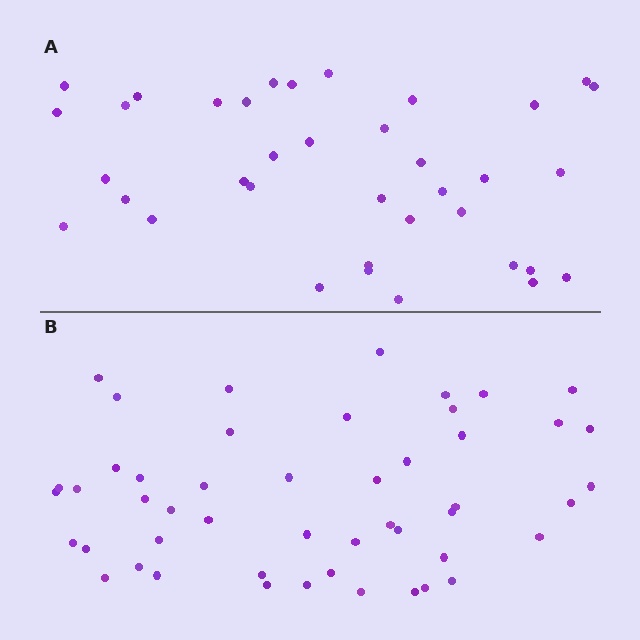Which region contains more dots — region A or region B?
Region B (the bottom region) has more dots.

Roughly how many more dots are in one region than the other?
Region B has roughly 12 or so more dots than region A.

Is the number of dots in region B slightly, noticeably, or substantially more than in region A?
Region B has noticeably more, but not dramatically so. The ratio is roughly 1.3 to 1.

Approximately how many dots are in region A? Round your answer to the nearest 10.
About 40 dots. (The exact count is 37, which rounds to 40.)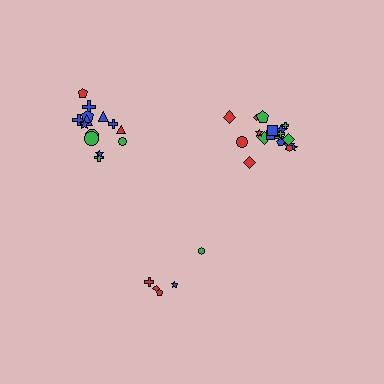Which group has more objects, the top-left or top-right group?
The top-right group.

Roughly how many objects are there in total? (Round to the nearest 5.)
Roughly 40 objects in total.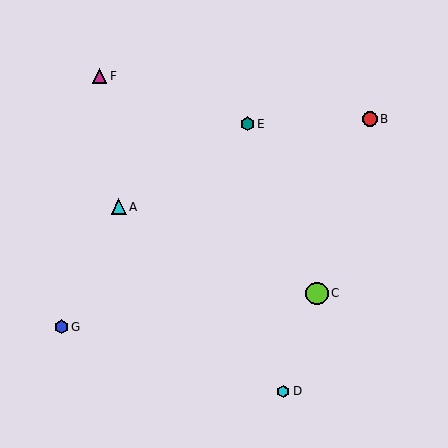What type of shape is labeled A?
Shape A is a cyan triangle.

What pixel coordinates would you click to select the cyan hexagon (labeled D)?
Click at (283, 391) to select the cyan hexagon D.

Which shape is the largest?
The lime circle (labeled C) is the largest.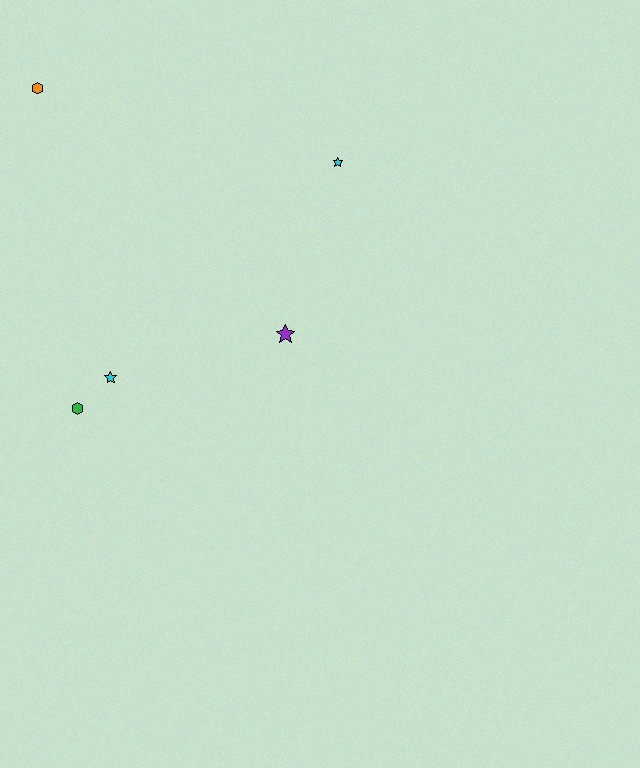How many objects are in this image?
There are 5 objects.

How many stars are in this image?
There are 3 stars.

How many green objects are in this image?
There is 1 green object.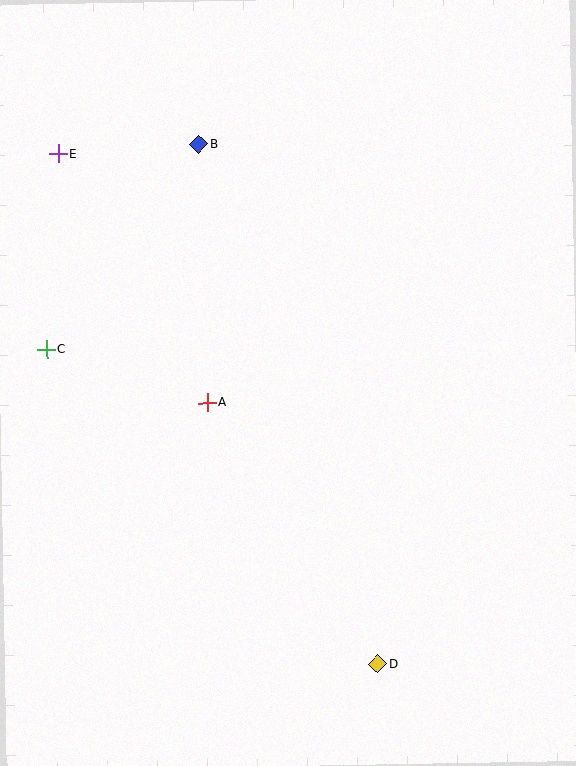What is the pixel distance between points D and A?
The distance between D and A is 312 pixels.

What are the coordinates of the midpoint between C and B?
The midpoint between C and B is at (122, 247).